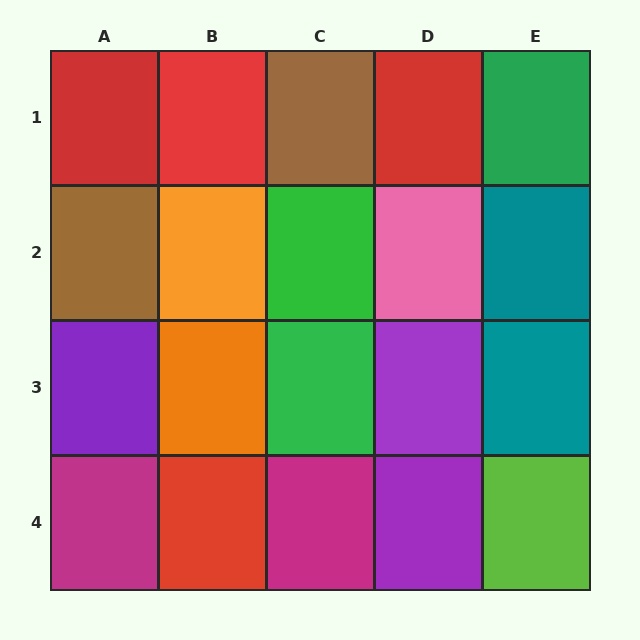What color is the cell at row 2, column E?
Teal.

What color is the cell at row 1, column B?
Red.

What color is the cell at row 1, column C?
Brown.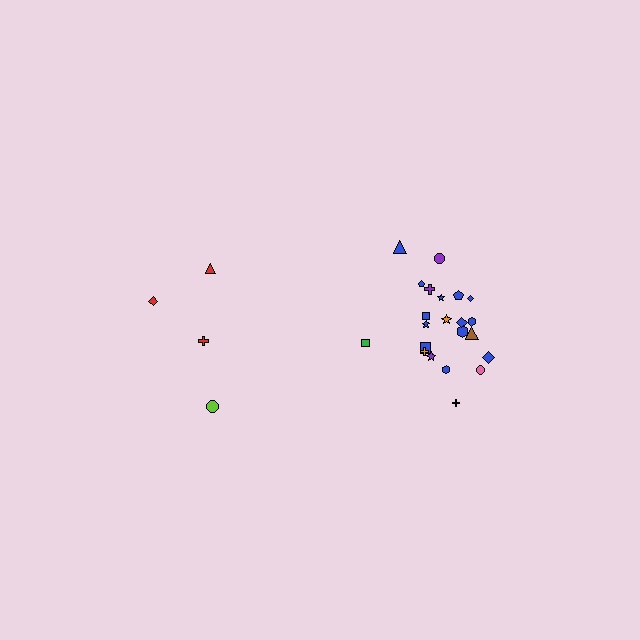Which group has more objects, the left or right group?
The right group.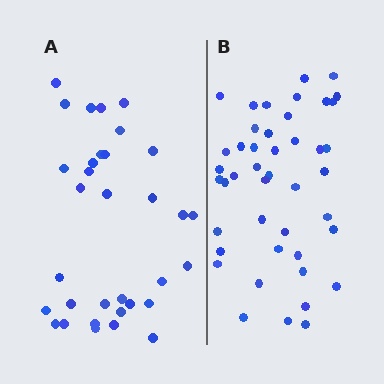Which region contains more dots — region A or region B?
Region B (the right region) has more dots.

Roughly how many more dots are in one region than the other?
Region B has roughly 12 or so more dots than region A.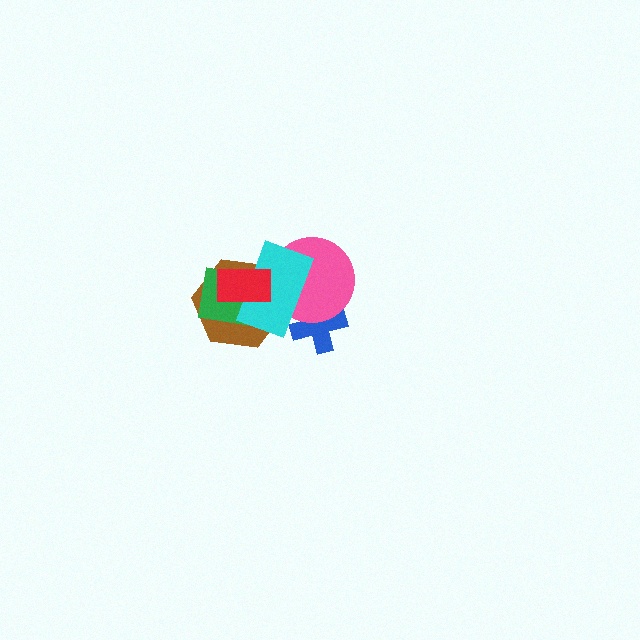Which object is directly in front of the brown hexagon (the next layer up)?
The green square is directly in front of the brown hexagon.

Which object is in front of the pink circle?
The cyan rectangle is in front of the pink circle.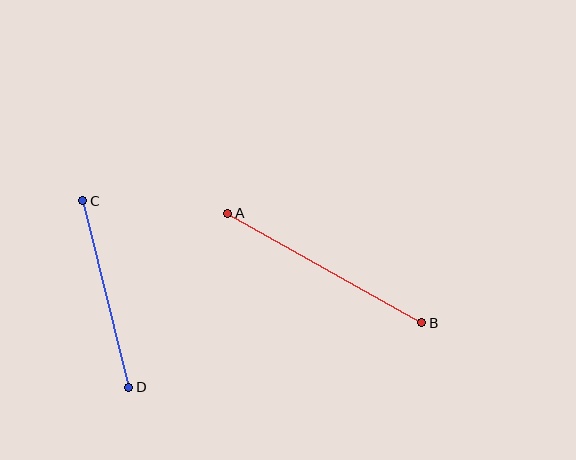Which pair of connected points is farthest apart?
Points A and B are farthest apart.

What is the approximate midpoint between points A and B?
The midpoint is at approximately (325, 268) pixels.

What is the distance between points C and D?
The distance is approximately 192 pixels.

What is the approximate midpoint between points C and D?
The midpoint is at approximately (106, 294) pixels.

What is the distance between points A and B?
The distance is approximately 223 pixels.